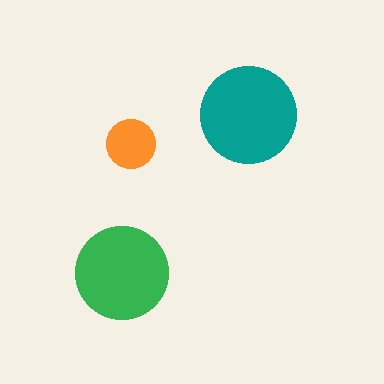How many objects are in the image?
There are 3 objects in the image.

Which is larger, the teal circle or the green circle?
The teal one.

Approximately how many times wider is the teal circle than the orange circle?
About 2 times wider.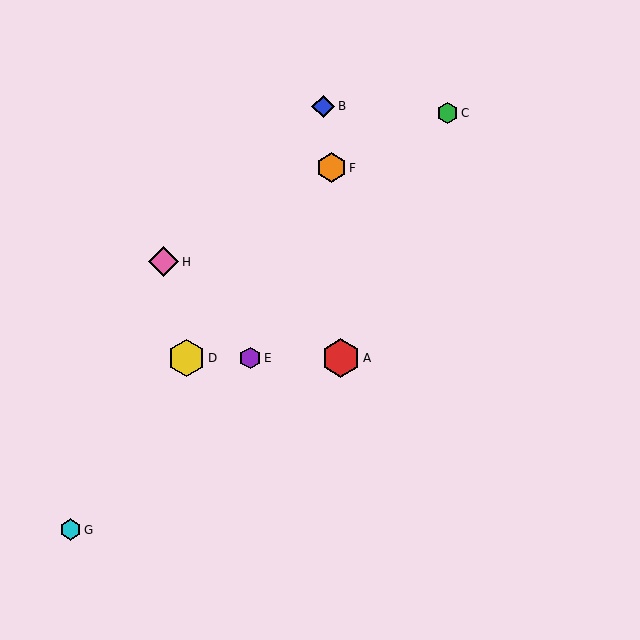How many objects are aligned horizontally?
3 objects (A, D, E) are aligned horizontally.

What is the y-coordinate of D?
Object D is at y≈358.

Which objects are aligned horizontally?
Objects A, D, E are aligned horizontally.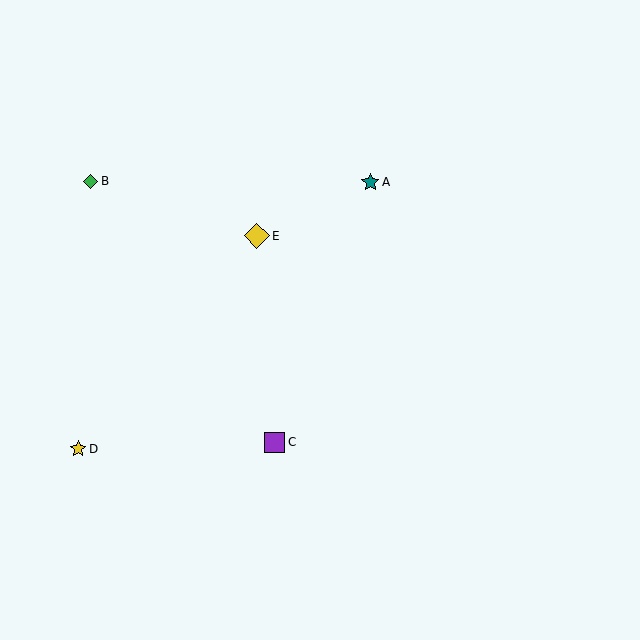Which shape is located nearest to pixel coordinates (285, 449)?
The purple square (labeled C) at (275, 442) is nearest to that location.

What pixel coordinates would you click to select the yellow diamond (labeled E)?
Click at (257, 236) to select the yellow diamond E.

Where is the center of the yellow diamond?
The center of the yellow diamond is at (257, 236).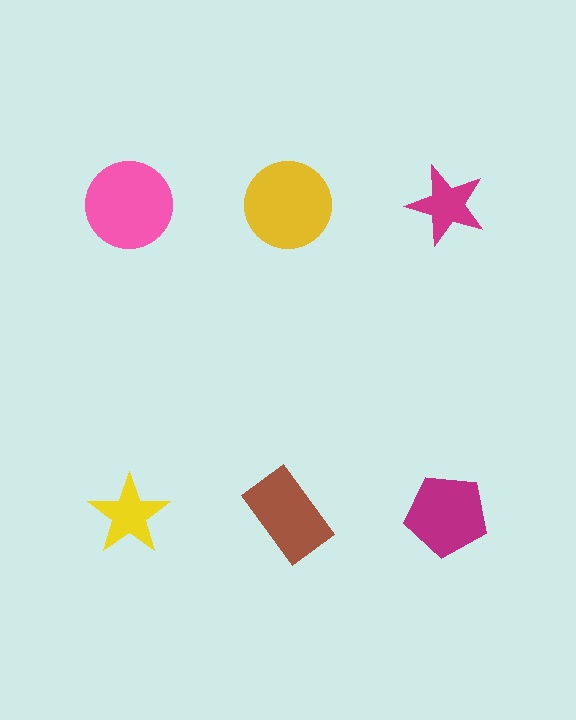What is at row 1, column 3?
A magenta star.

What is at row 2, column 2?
A brown rectangle.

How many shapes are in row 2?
3 shapes.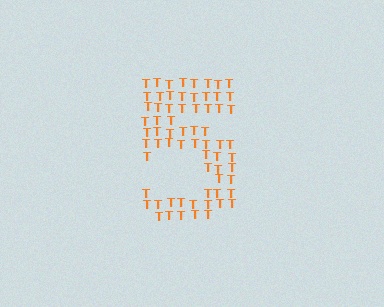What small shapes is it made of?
It is made of small letter T's.